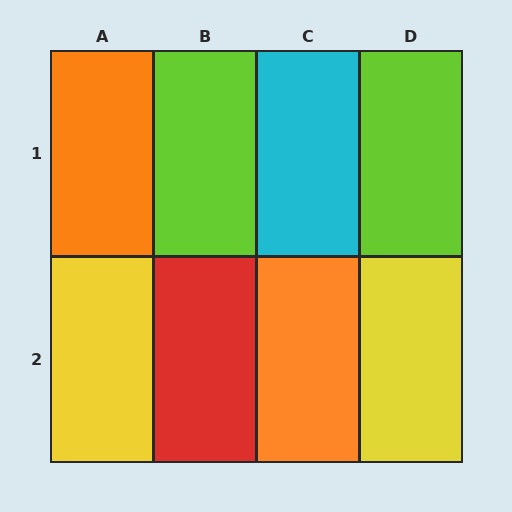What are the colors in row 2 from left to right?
Yellow, red, orange, yellow.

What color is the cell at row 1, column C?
Cyan.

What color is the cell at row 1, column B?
Lime.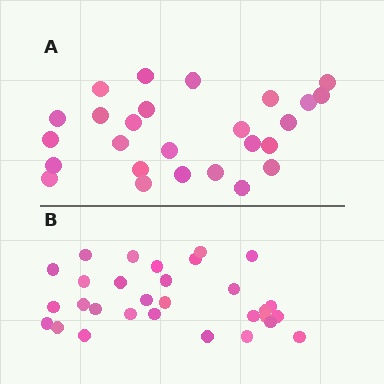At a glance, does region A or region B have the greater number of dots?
Region B (the bottom region) has more dots.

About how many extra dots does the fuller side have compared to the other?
Region B has about 4 more dots than region A.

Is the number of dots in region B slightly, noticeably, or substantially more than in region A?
Region B has only slightly more — the two regions are fairly close. The ratio is roughly 1.2 to 1.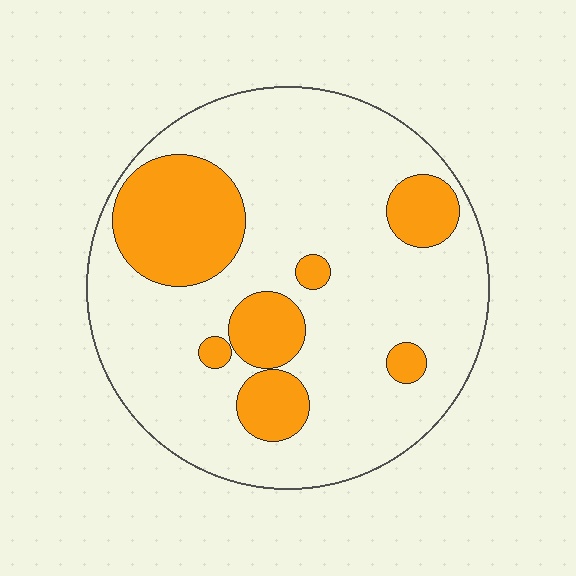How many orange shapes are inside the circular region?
7.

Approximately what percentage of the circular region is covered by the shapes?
Approximately 25%.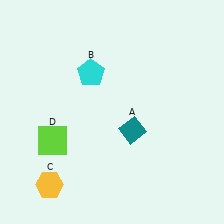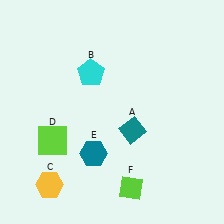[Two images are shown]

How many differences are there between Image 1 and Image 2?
There are 2 differences between the two images.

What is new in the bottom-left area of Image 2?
A teal hexagon (E) was added in the bottom-left area of Image 2.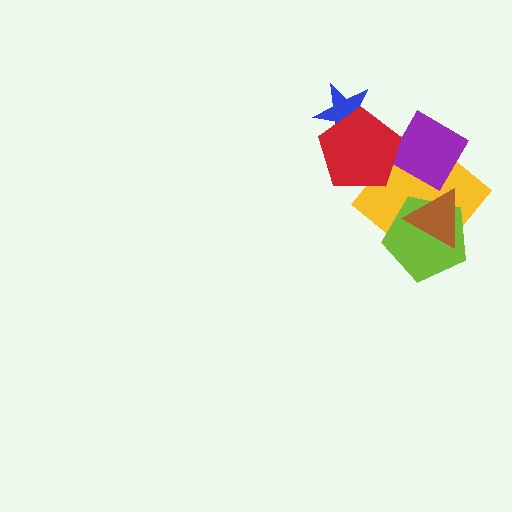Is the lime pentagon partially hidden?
Yes, it is partially covered by another shape.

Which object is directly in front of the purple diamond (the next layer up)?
The red pentagon is directly in front of the purple diamond.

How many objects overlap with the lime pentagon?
2 objects overlap with the lime pentagon.